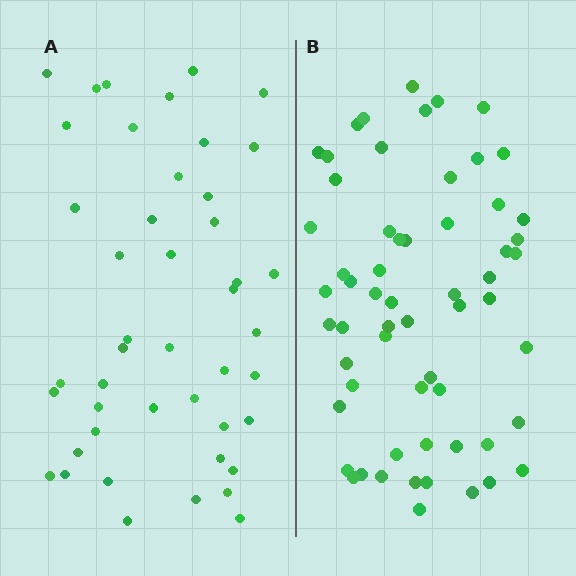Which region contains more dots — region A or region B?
Region B (the right region) has more dots.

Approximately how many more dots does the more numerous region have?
Region B has approximately 15 more dots than region A.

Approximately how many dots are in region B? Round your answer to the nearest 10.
About 60 dots.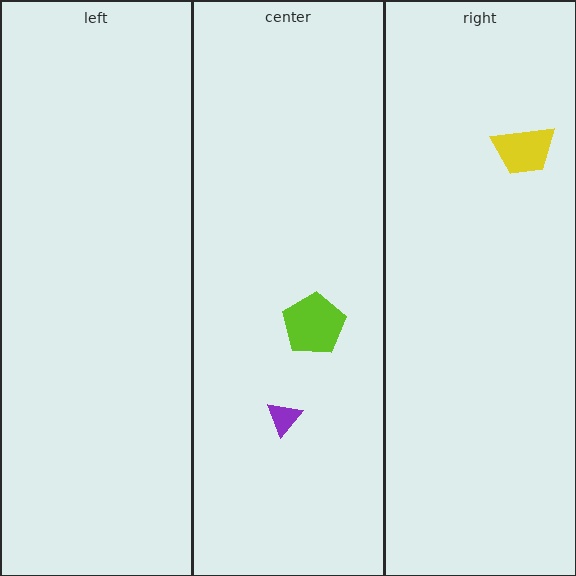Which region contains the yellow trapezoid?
The right region.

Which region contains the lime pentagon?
The center region.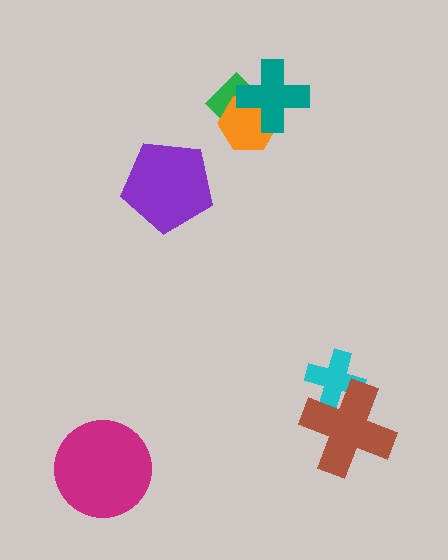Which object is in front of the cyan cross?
The brown cross is in front of the cyan cross.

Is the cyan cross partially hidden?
Yes, it is partially covered by another shape.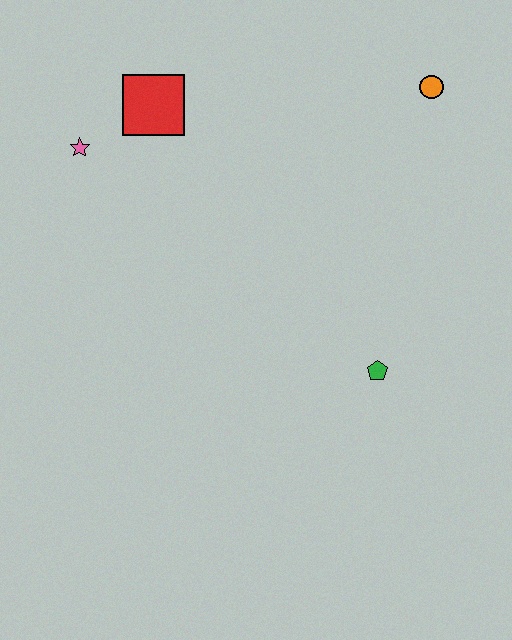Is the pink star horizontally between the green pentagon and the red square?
No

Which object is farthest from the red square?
The green pentagon is farthest from the red square.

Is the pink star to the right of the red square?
No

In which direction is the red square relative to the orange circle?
The red square is to the left of the orange circle.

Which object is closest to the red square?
The pink star is closest to the red square.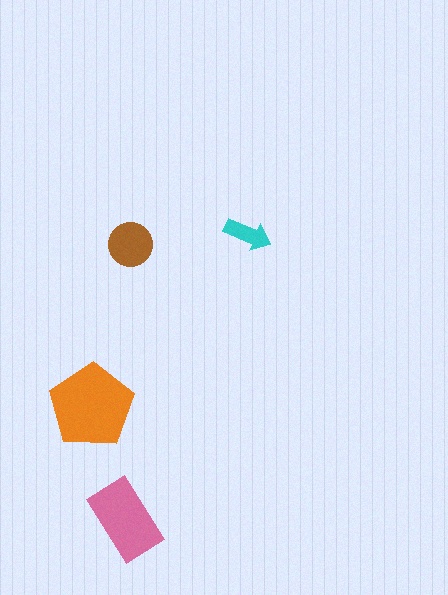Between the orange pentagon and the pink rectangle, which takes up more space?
The orange pentagon.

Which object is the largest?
The orange pentagon.